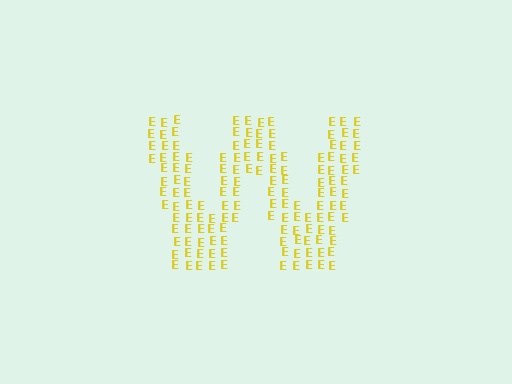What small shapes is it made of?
It is made of small letter E's.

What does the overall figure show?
The overall figure shows the letter W.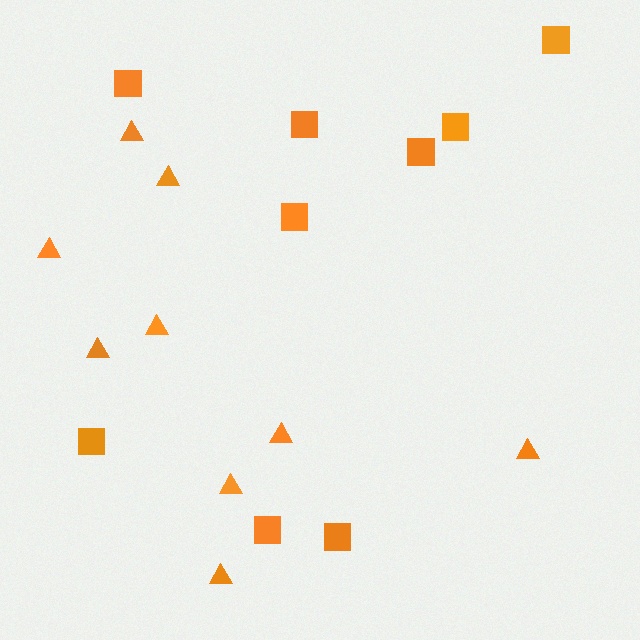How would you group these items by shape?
There are 2 groups: one group of triangles (9) and one group of squares (9).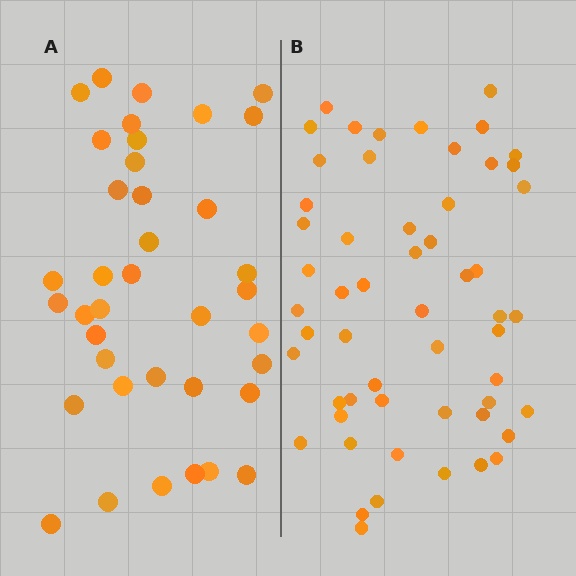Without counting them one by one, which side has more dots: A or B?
Region B (the right region) has more dots.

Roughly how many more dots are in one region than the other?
Region B has approximately 15 more dots than region A.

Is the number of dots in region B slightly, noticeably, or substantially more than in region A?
Region B has noticeably more, but not dramatically so. The ratio is roughly 1.4 to 1.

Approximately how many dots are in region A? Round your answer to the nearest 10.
About 40 dots. (The exact count is 38, which rounds to 40.)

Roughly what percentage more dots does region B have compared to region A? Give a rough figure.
About 45% more.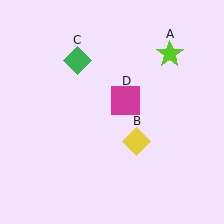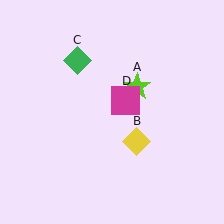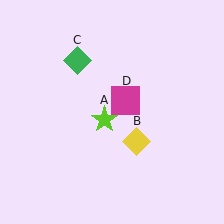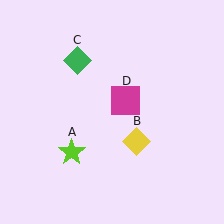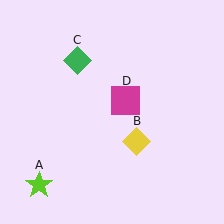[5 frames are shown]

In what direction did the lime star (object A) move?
The lime star (object A) moved down and to the left.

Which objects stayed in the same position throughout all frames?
Yellow diamond (object B) and green diamond (object C) and magenta square (object D) remained stationary.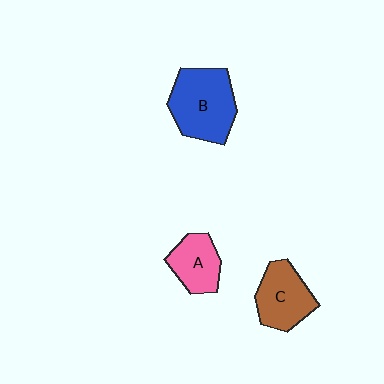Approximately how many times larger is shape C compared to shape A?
Approximately 1.2 times.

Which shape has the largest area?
Shape B (blue).